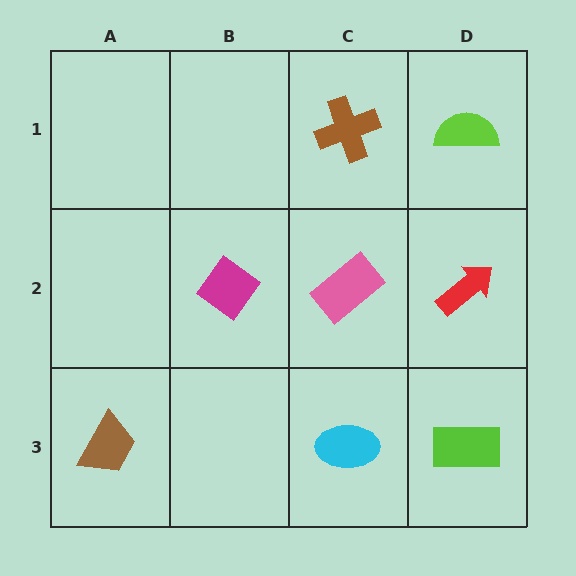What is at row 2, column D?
A red arrow.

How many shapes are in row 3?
3 shapes.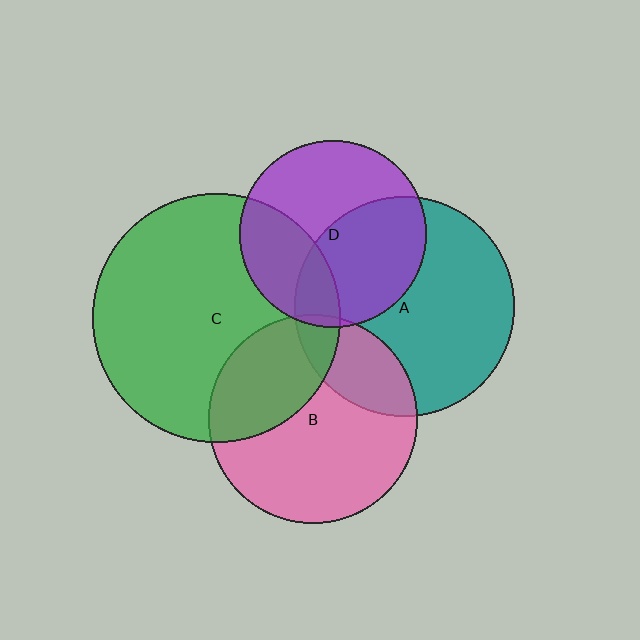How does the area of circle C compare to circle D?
Approximately 1.8 times.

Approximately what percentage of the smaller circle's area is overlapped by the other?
Approximately 20%.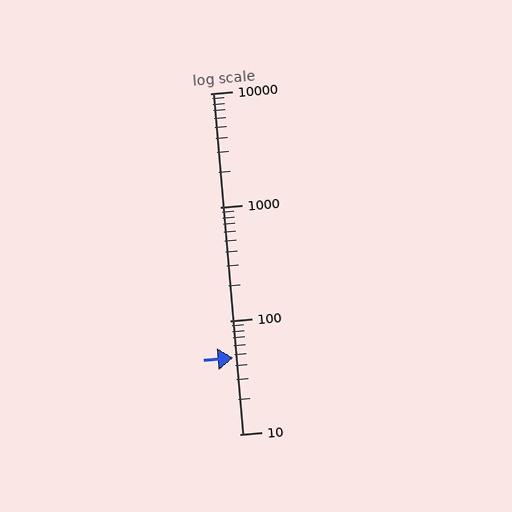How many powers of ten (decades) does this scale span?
The scale spans 3 decades, from 10 to 10000.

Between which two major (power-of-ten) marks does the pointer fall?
The pointer is between 10 and 100.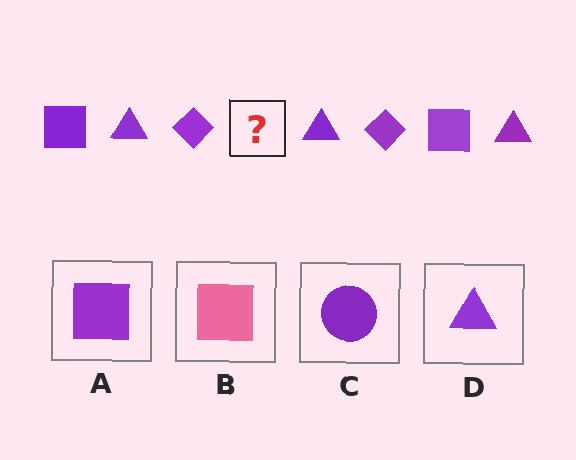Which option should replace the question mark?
Option A.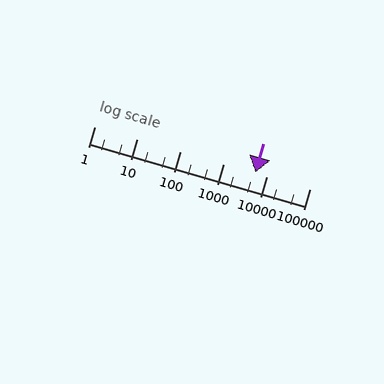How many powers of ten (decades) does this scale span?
The scale spans 5 decades, from 1 to 100000.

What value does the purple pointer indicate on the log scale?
The pointer indicates approximately 5500.